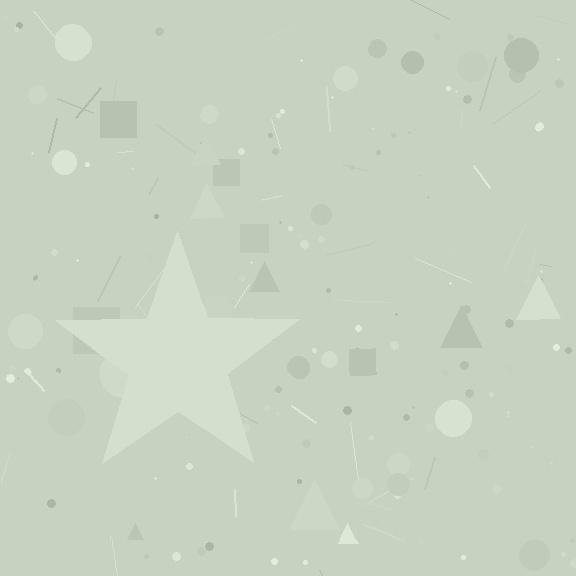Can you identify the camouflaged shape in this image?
The camouflaged shape is a star.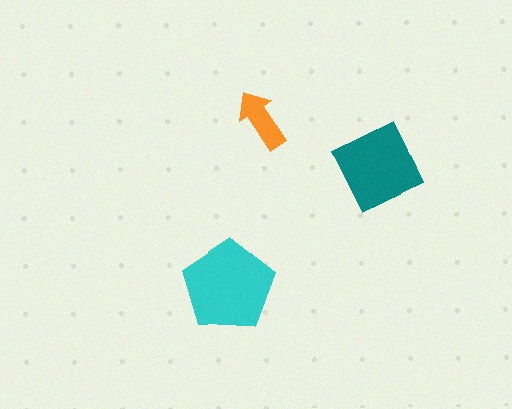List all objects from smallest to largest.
The orange arrow, the teal diamond, the cyan pentagon.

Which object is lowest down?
The cyan pentagon is bottommost.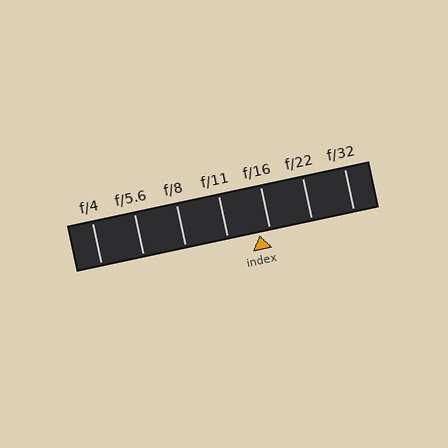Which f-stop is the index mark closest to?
The index mark is closest to f/16.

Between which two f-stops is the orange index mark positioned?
The index mark is between f/11 and f/16.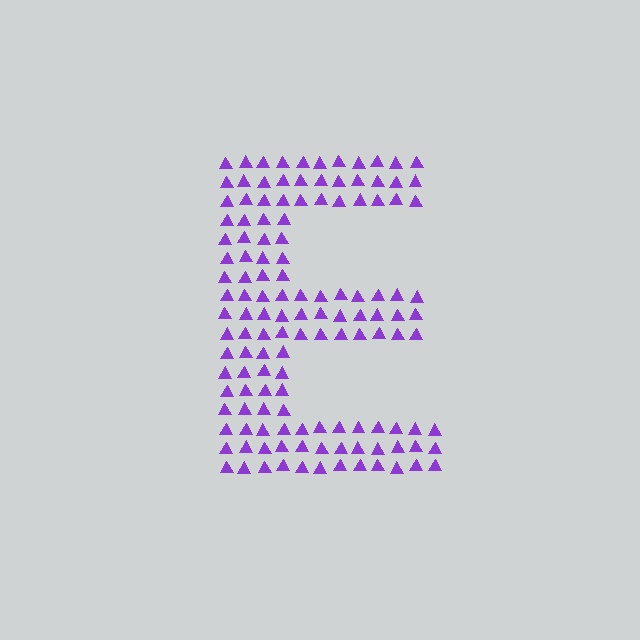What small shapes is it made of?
It is made of small triangles.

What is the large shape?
The large shape is the letter E.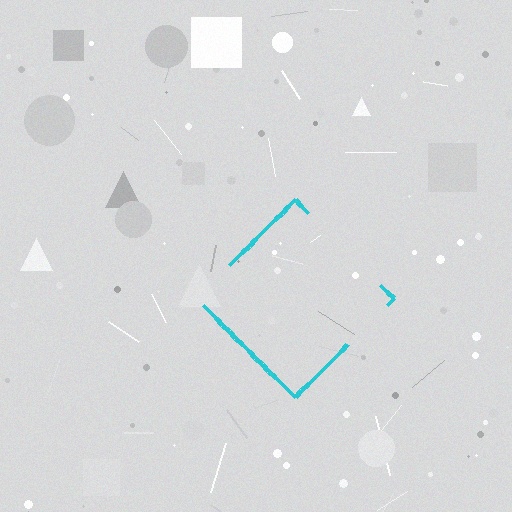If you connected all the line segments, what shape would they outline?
They would outline a diamond.